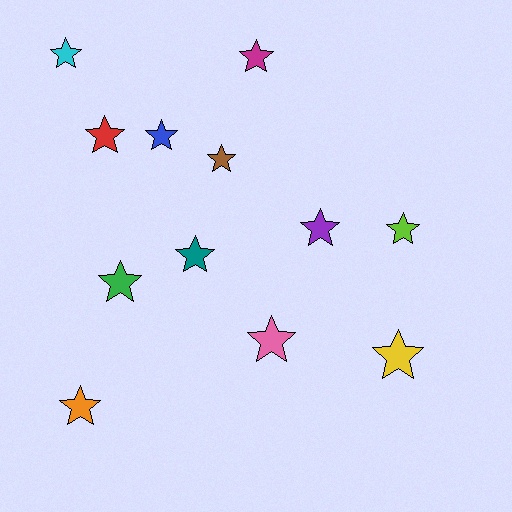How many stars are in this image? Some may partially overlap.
There are 12 stars.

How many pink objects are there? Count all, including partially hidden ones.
There is 1 pink object.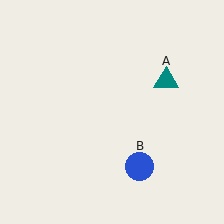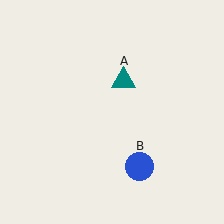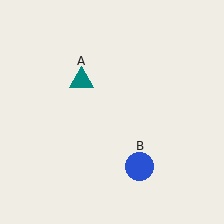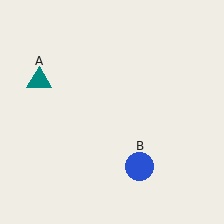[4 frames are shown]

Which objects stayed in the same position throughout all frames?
Blue circle (object B) remained stationary.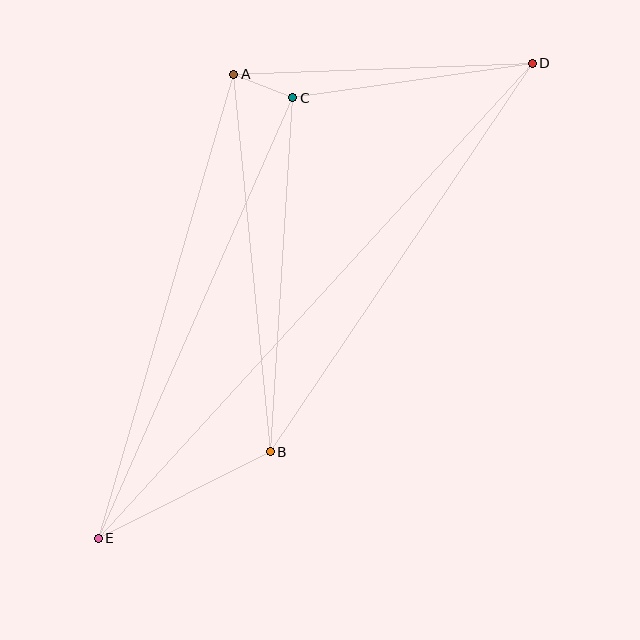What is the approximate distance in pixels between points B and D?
The distance between B and D is approximately 468 pixels.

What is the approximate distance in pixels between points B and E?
The distance between B and E is approximately 193 pixels.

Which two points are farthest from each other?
Points D and E are farthest from each other.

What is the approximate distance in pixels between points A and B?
The distance between A and B is approximately 379 pixels.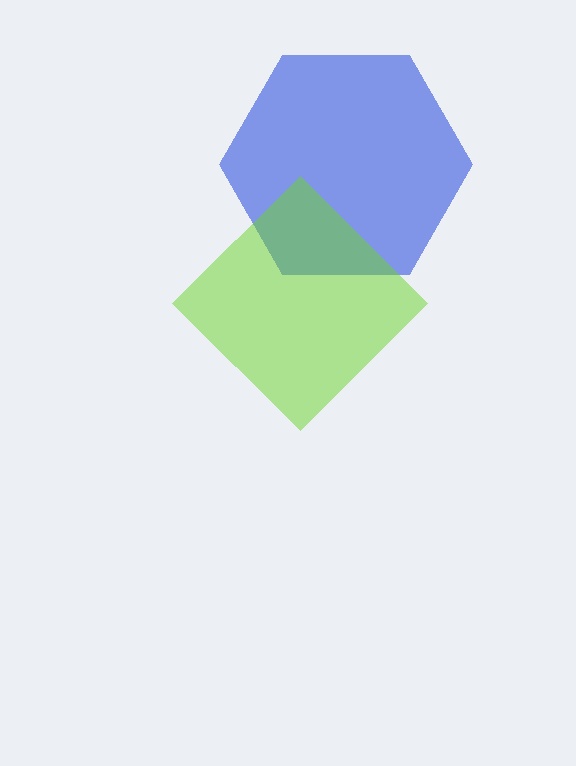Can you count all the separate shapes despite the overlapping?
Yes, there are 2 separate shapes.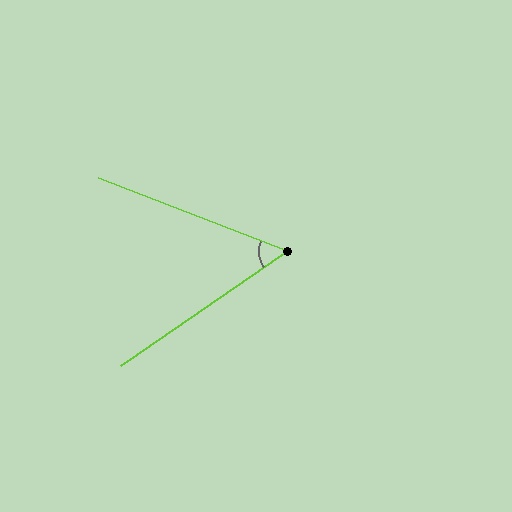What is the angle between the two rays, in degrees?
Approximately 56 degrees.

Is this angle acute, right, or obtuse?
It is acute.